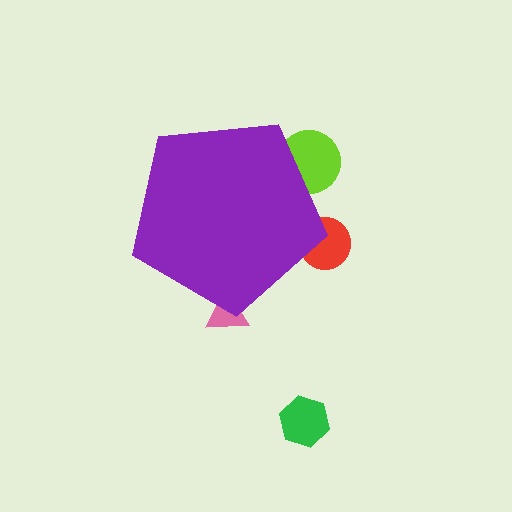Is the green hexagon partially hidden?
No, the green hexagon is fully visible.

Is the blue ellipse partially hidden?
Yes, the blue ellipse is partially hidden behind the purple pentagon.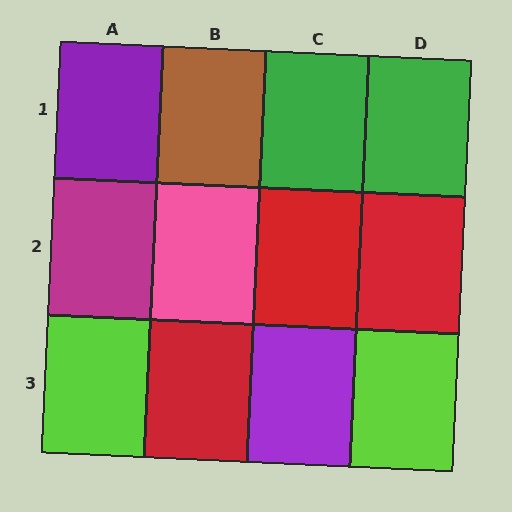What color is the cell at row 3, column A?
Lime.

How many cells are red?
3 cells are red.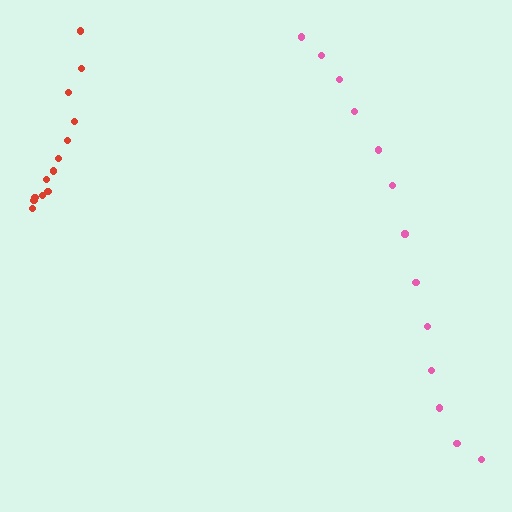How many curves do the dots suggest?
There are 2 distinct paths.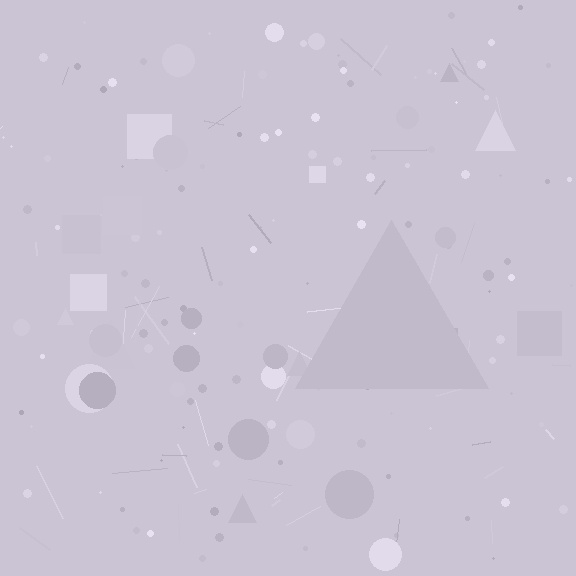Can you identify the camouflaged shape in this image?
The camouflaged shape is a triangle.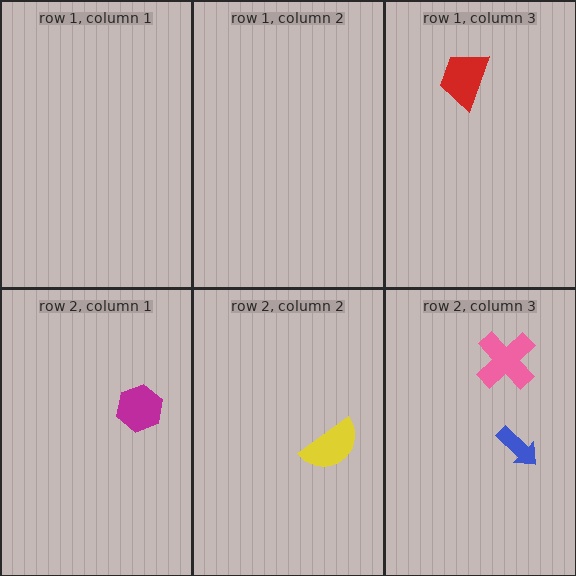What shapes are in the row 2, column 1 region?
The magenta hexagon.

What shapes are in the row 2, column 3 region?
The blue arrow, the pink cross.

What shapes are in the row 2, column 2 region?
The yellow semicircle.